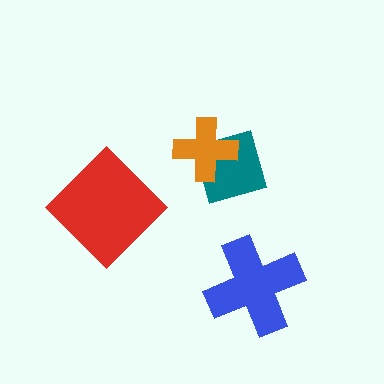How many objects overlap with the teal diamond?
1 object overlaps with the teal diamond.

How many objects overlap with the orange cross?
1 object overlaps with the orange cross.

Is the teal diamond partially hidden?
Yes, it is partially covered by another shape.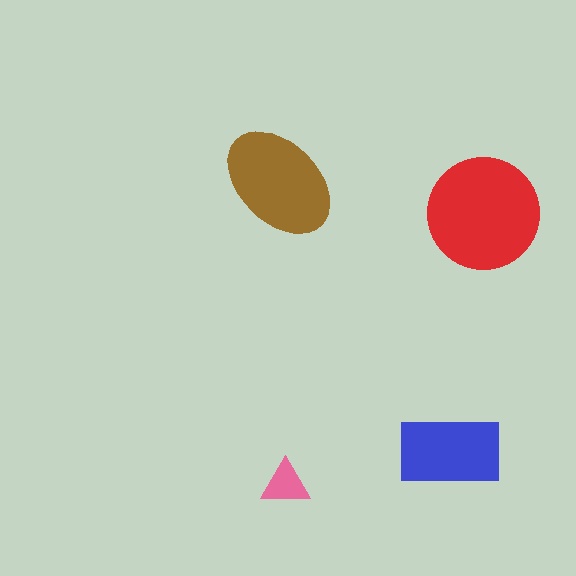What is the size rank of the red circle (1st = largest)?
1st.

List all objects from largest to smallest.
The red circle, the brown ellipse, the blue rectangle, the pink triangle.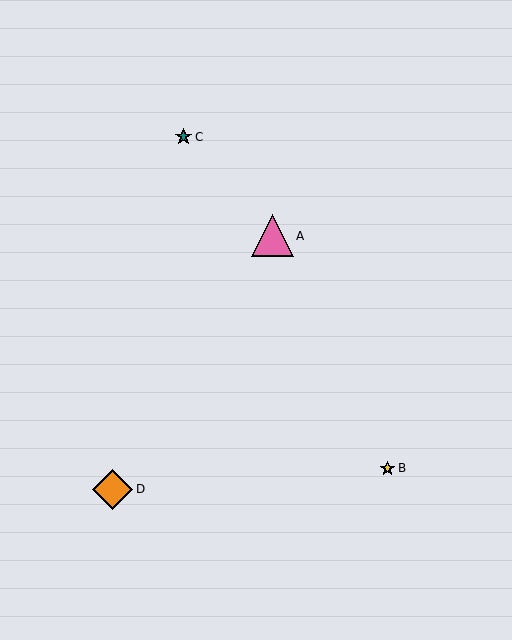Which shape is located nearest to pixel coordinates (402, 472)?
The yellow star (labeled B) at (388, 468) is nearest to that location.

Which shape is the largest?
The pink triangle (labeled A) is the largest.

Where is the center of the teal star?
The center of the teal star is at (184, 137).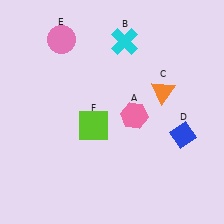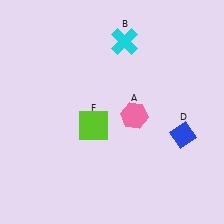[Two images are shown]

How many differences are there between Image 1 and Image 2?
There are 2 differences between the two images.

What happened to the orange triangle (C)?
The orange triangle (C) was removed in Image 2. It was in the top-right area of Image 1.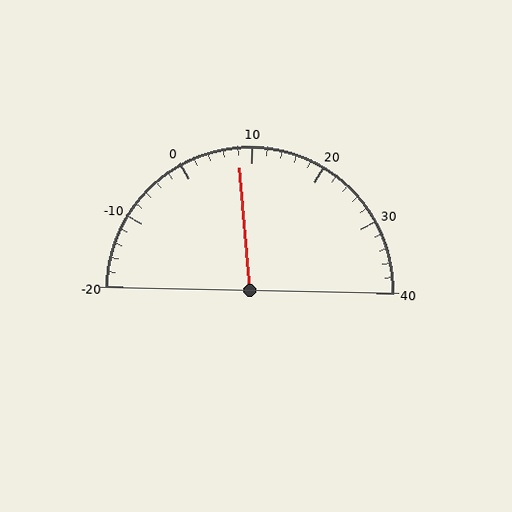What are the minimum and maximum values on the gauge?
The gauge ranges from -20 to 40.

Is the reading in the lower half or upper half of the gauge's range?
The reading is in the lower half of the range (-20 to 40).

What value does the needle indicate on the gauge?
The needle indicates approximately 8.